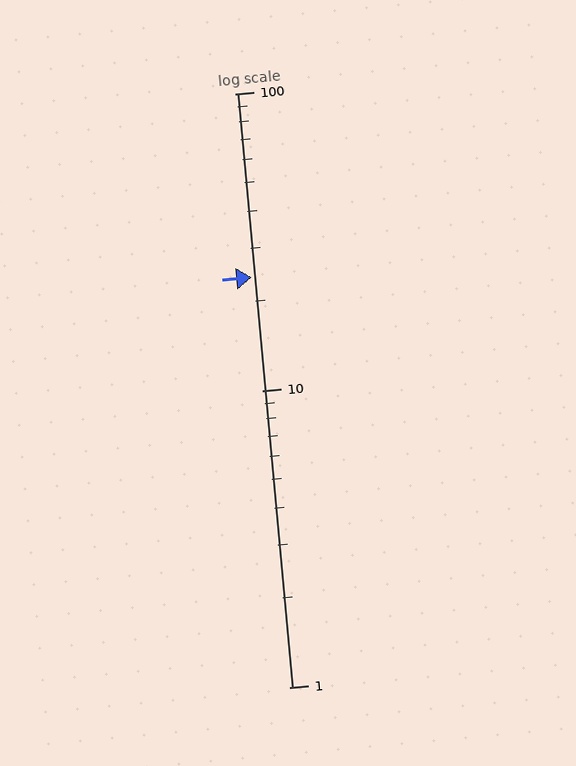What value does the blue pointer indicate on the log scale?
The pointer indicates approximately 24.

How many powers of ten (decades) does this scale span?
The scale spans 2 decades, from 1 to 100.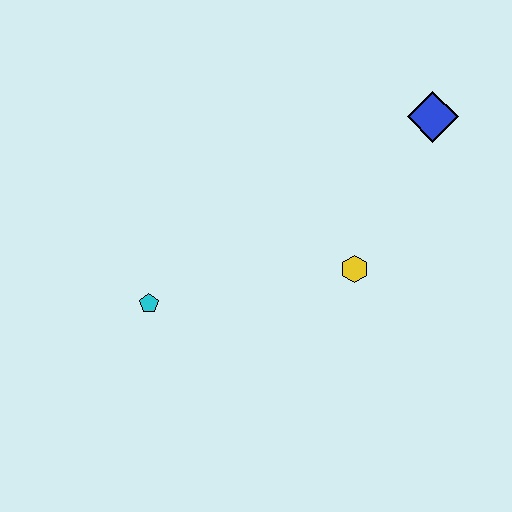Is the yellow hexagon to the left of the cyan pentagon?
No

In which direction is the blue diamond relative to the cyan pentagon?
The blue diamond is to the right of the cyan pentagon.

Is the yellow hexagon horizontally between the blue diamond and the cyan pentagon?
Yes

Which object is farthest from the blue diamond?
The cyan pentagon is farthest from the blue diamond.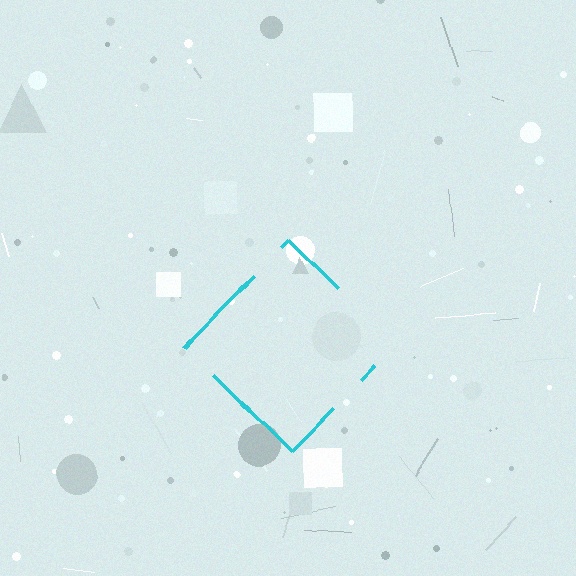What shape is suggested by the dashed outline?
The dashed outline suggests a diamond.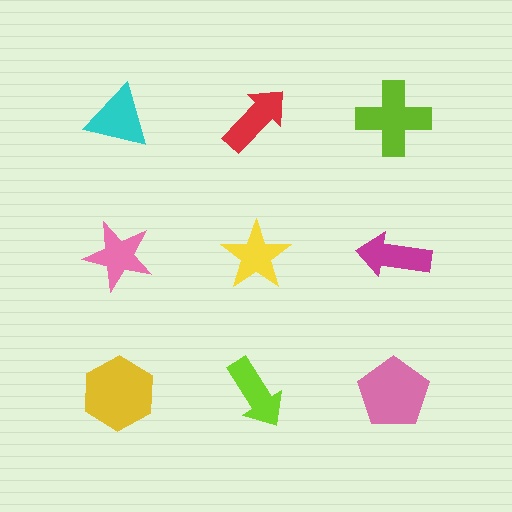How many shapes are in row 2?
3 shapes.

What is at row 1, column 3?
A lime cross.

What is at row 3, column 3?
A pink pentagon.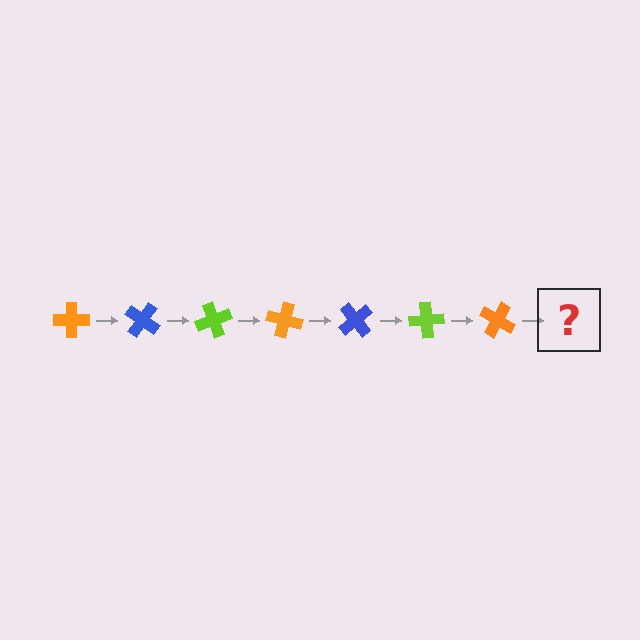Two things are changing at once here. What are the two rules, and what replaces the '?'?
The two rules are that it rotates 35 degrees each step and the color cycles through orange, blue, and lime. The '?' should be a blue cross, rotated 245 degrees from the start.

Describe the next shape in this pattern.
It should be a blue cross, rotated 245 degrees from the start.